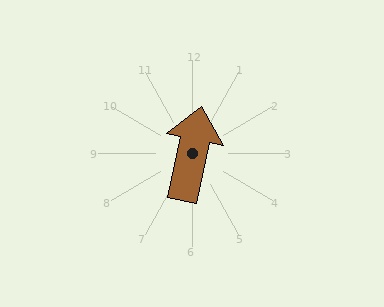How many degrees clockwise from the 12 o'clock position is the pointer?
Approximately 12 degrees.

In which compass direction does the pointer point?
North.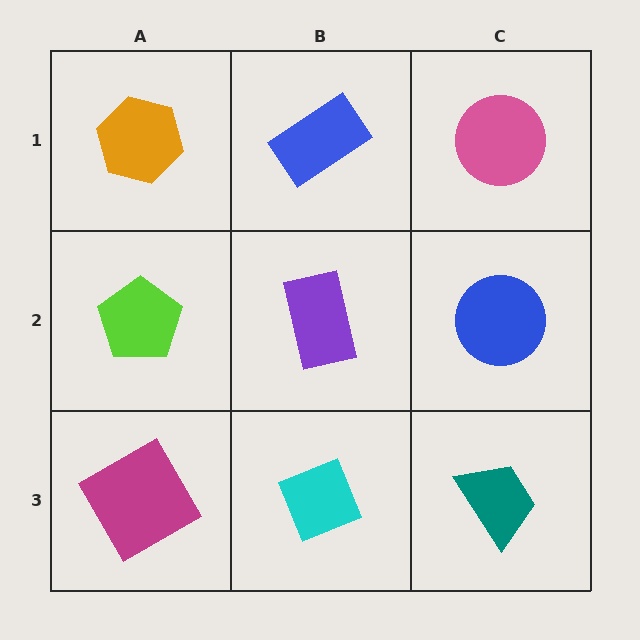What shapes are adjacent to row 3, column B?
A purple rectangle (row 2, column B), a magenta square (row 3, column A), a teal trapezoid (row 3, column C).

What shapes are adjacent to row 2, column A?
An orange hexagon (row 1, column A), a magenta square (row 3, column A), a purple rectangle (row 2, column B).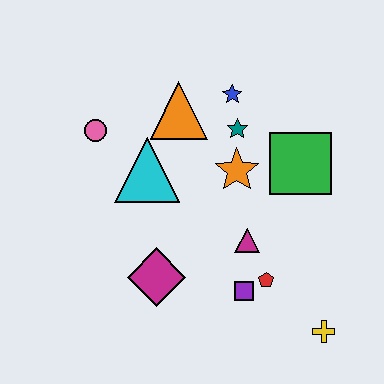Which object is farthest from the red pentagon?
The pink circle is farthest from the red pentagon.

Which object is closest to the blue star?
The teal star is closest to the blue star.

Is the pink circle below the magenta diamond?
No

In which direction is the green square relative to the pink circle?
The green square is to the right of the pink circle.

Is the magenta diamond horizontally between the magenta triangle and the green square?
No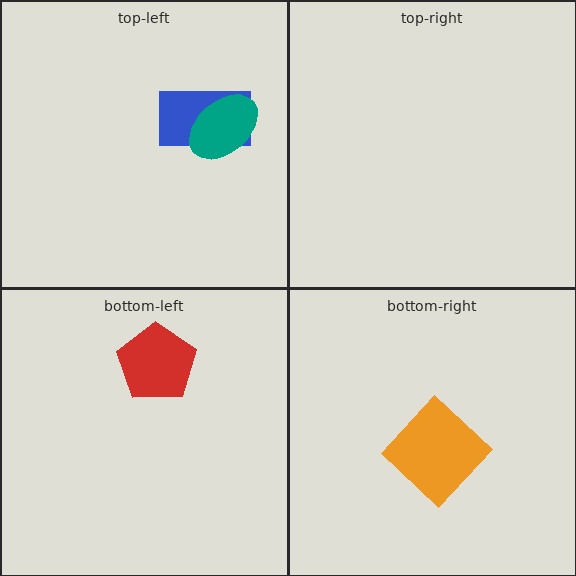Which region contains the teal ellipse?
The top-left region.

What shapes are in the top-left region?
The blue rectangle, the teal ellipse.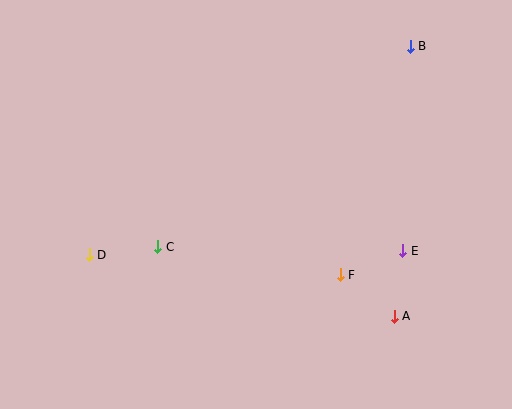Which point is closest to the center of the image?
Point C at (158, 247) is closest to the center.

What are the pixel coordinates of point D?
Point D is at (89, 255).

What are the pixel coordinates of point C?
Point C is at (158, 247).